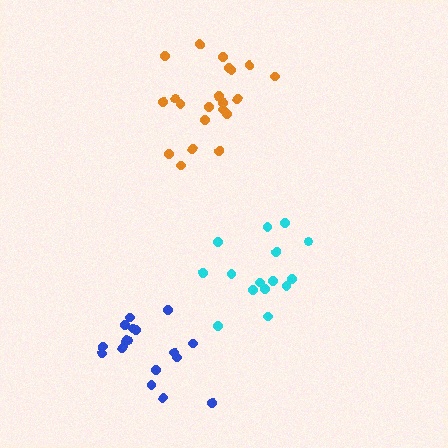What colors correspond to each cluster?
The clusters are colored: cyan, orange, blue.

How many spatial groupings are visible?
There are 3 spatial groupings.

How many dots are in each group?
Group 1: 15 dots, Group 2: 21 dots, Group 3: 18 dots (54 total).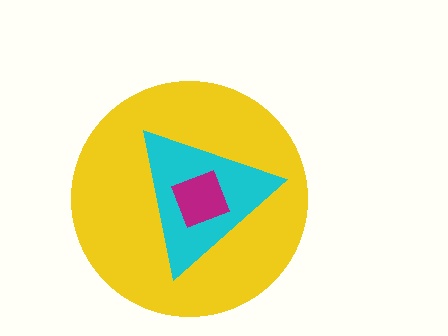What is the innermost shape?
The magenta square.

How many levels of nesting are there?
3.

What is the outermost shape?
The yellow circle.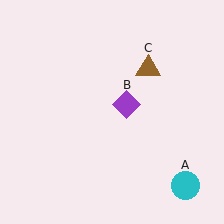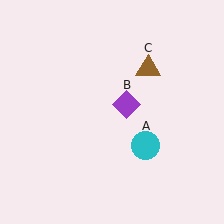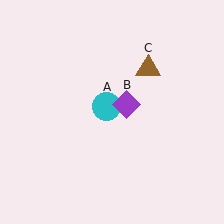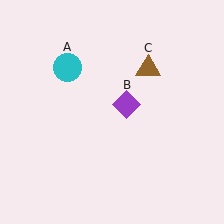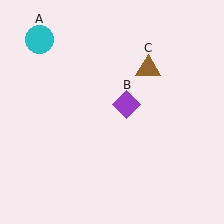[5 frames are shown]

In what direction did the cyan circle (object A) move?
The cyan circle (object A) moved up and to the left.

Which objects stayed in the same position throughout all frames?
Purple diamond (object B) and brown triangle (object C) remained stationary.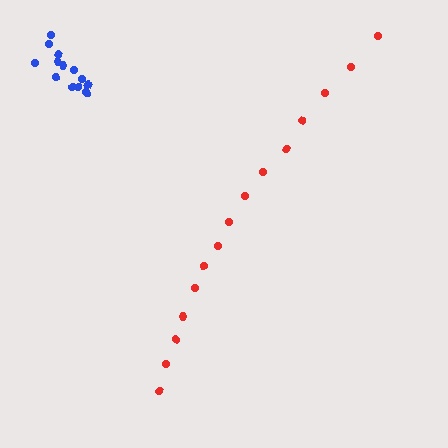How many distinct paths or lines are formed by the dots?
There are 2 distinct paths.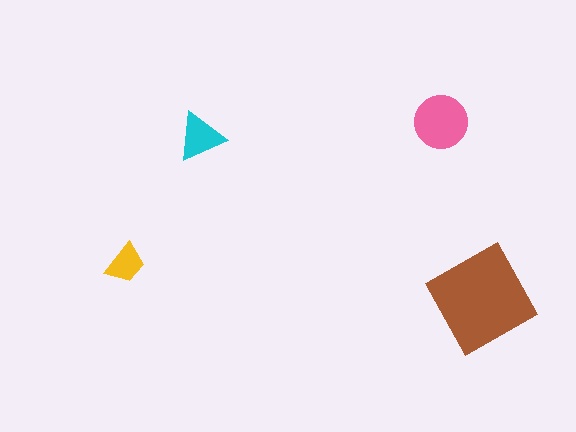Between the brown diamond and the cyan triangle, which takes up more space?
The brown diamond.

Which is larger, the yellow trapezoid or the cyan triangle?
The cyan triangle.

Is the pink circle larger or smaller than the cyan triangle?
Larger.